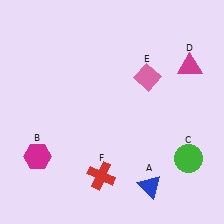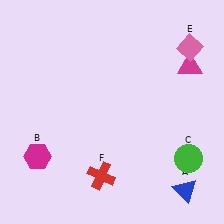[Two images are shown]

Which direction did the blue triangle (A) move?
The blue triangle (A) moved right.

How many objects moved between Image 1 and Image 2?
2 objects moved between the two images.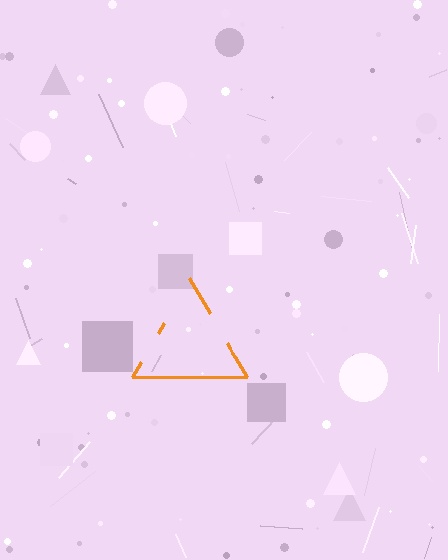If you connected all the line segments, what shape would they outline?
They would outline a triangle.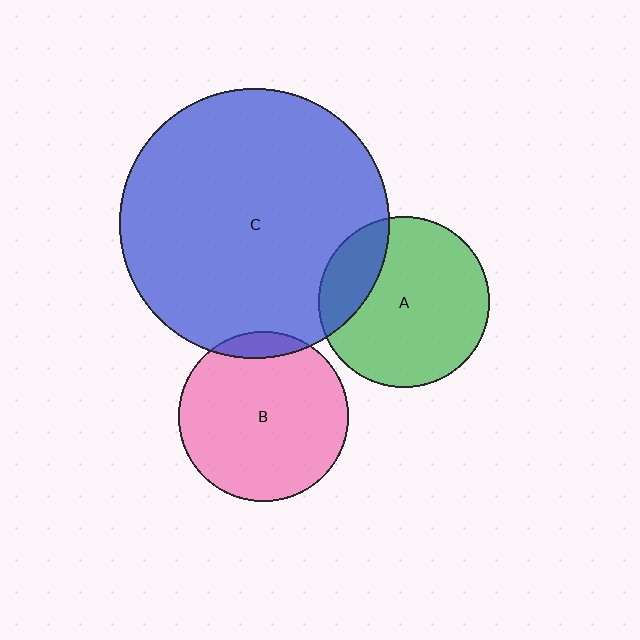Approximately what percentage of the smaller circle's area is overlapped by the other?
Approximately 20%.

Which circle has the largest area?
Circle C (blue).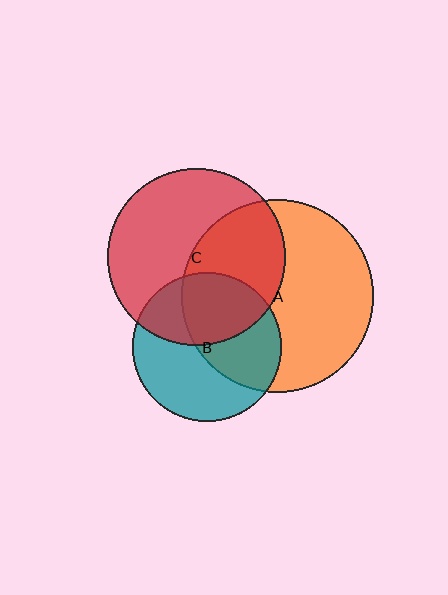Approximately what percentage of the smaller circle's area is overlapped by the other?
Approximately 50%.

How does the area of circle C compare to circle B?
Approximately 1.4 times.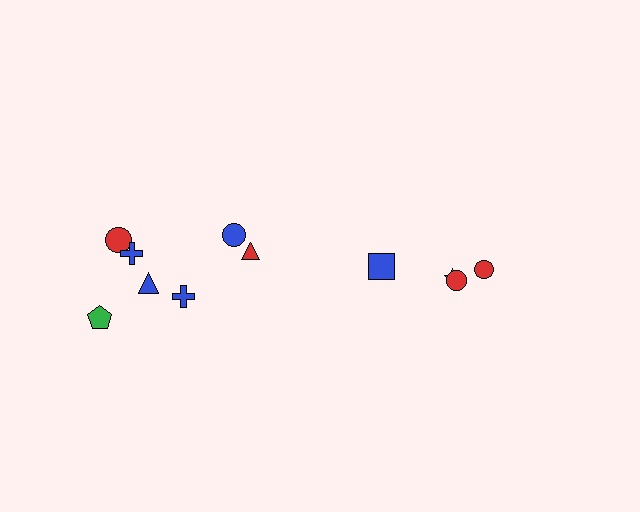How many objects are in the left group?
There are 7 objects.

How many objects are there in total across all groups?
There are 11 objects.